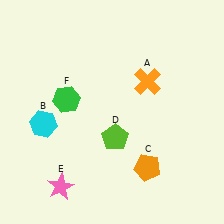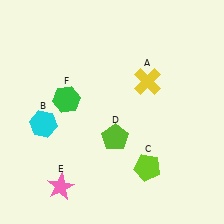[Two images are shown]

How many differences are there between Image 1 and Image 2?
There are 2 differences between the two images.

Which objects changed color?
A changed from orange to yellow. C changed from orange to lime.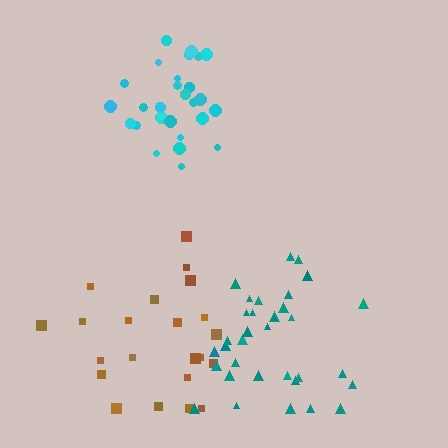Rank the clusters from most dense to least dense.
cyan, teal, brown.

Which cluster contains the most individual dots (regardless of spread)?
Teal (34).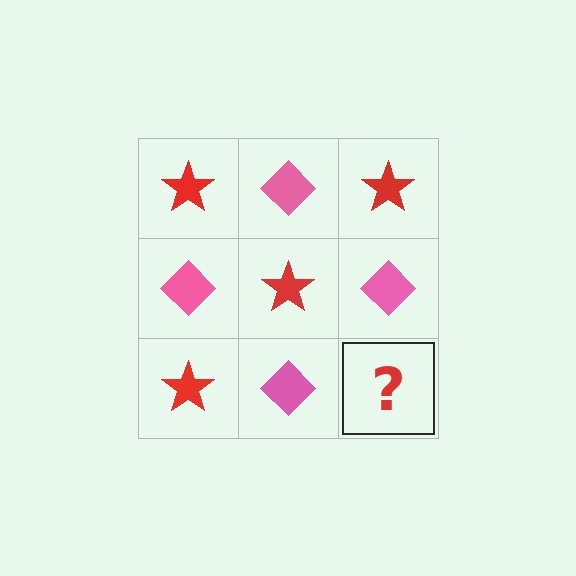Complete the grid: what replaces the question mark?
The question mark should be replaced with a red star.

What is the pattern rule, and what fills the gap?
The rule is that it alternates red star and pink diamond in a checkerboard pattern. The gap should be filled with a red star.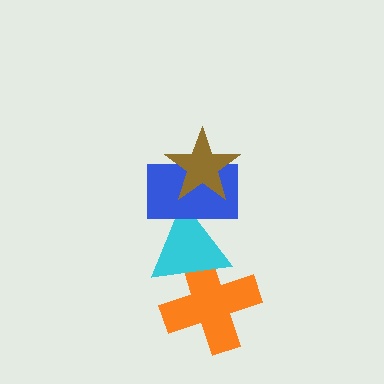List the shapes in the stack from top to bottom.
From top to bottom: the brown star, the blue rectangle, the cyan triangle, the orange cross.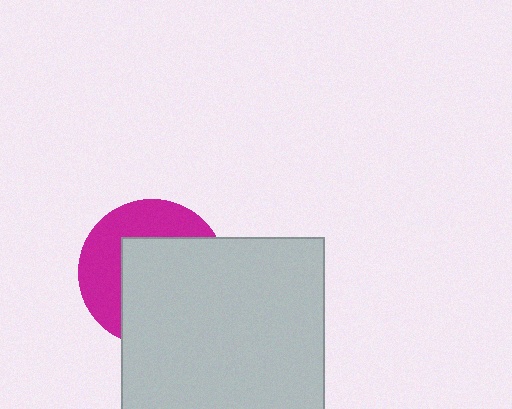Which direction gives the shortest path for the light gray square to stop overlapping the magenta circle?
Moving toward the lower-right gives the shortest separation.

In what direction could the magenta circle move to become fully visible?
The magenta circle could move toward the upper-left. That would shift it out from behind the light gray square entirely.